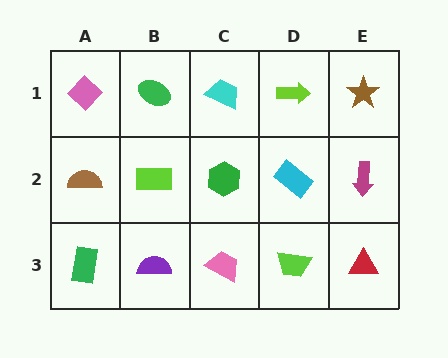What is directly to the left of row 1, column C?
A green ellipse.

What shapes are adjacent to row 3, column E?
A magenta arrow (row 2, column E), a lime trapezoid (row 3, column D).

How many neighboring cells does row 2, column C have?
4.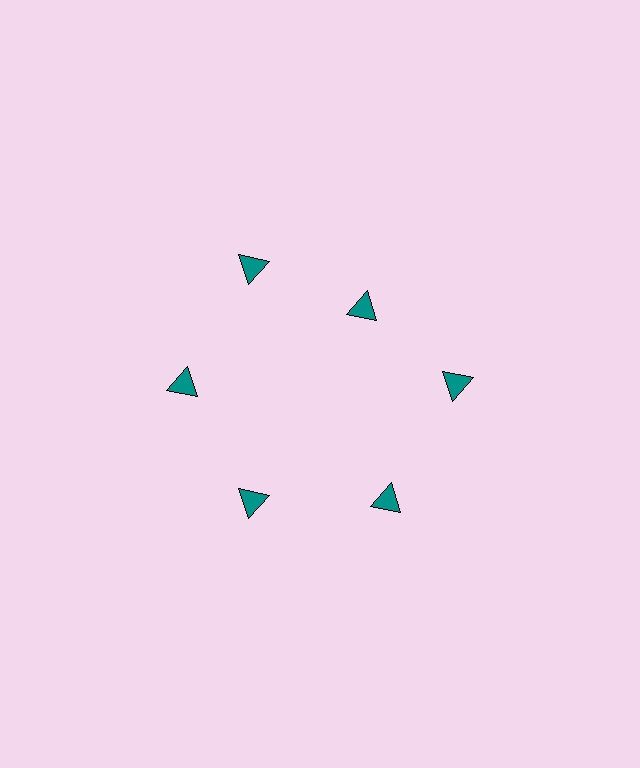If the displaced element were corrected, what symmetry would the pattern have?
It would have 6-fold rotational symmetry — the pattern would map onto itself every 60 degrees.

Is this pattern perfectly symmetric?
No. The 6 teal triangles are arranged in a ring, but one element near the 1 o'clock position is pulled inward toward the center, breaking the 6-fold rotational symmetry.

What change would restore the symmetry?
The symmetry would be restored by moving it outward, back onto the ring so that all 6 triangles sit at equal angles and equal distance from the center.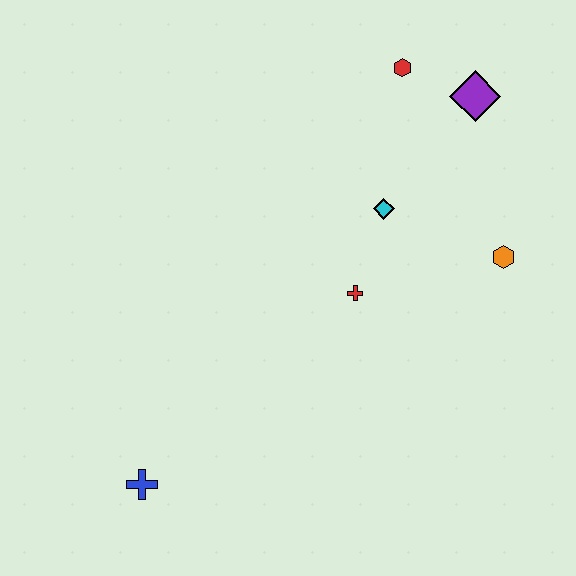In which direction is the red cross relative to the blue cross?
The red cross is to the right of the blue cross.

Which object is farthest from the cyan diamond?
The blue cross is farthest from the cyan diamond.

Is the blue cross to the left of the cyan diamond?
Yes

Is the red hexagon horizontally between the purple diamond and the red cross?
Yes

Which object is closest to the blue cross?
The red cross is closest to the blue cross.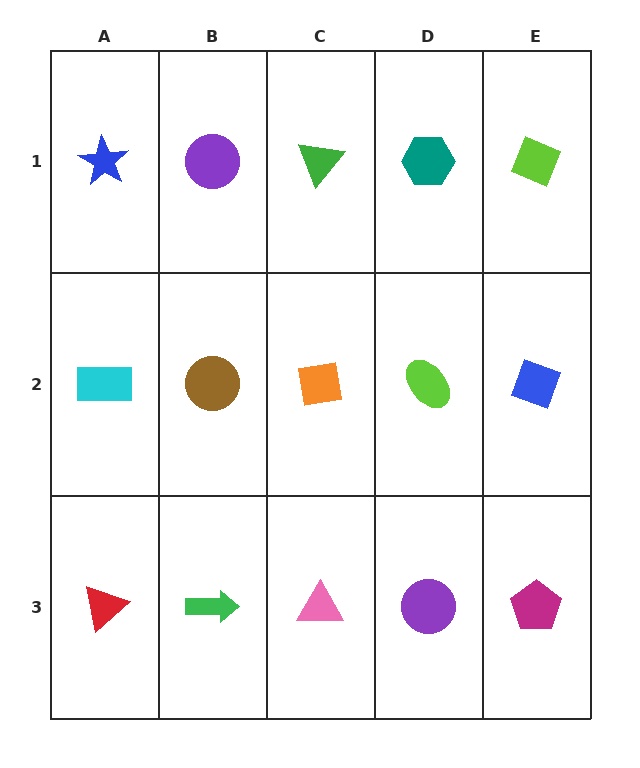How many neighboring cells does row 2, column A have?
3.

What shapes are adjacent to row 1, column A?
A cyan rectangle (row 2, column A), a purple circle (row 1, column B).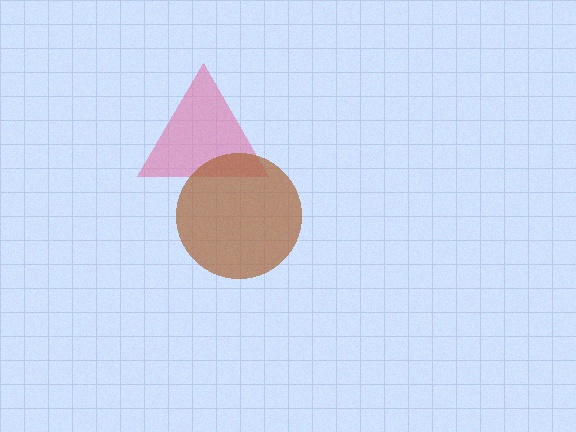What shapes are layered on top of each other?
The layered shapes are: a pink triangle, a brown circle.